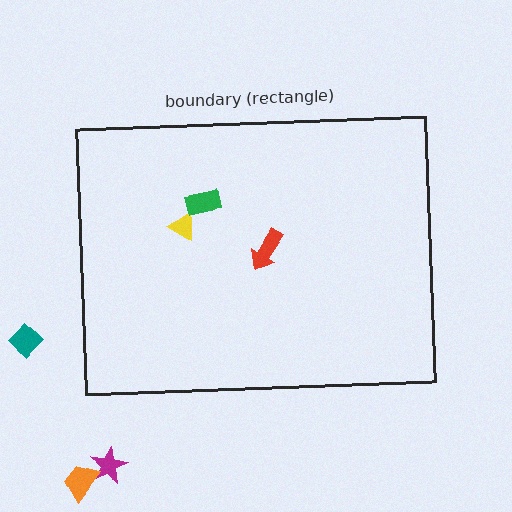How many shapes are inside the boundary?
3 inside, 3 outside.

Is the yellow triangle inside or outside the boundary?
Inside.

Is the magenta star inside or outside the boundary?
Outside.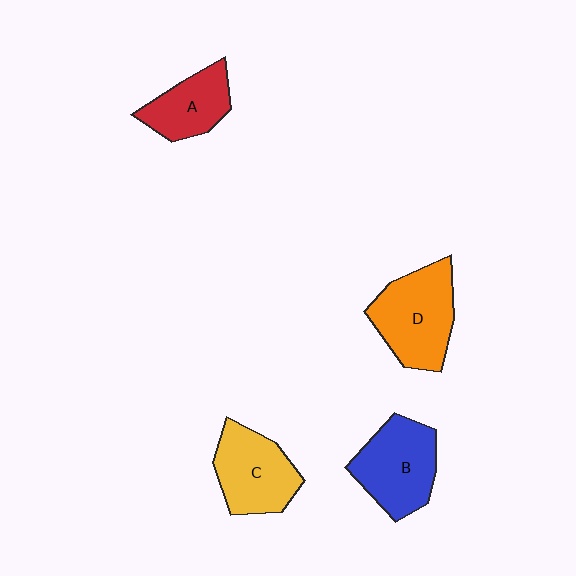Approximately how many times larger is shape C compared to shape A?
Approximately 1.3 times.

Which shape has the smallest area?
Shape A (red).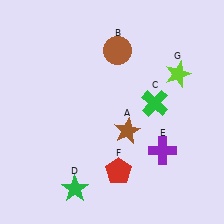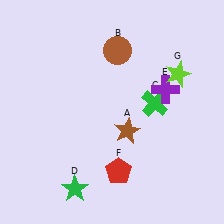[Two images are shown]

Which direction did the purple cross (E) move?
The purple cross (E) moved up.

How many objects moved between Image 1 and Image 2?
1 object moved between the two images.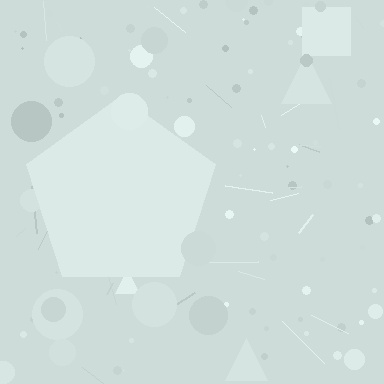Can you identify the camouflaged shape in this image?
The camouflaged shape is a pentagon.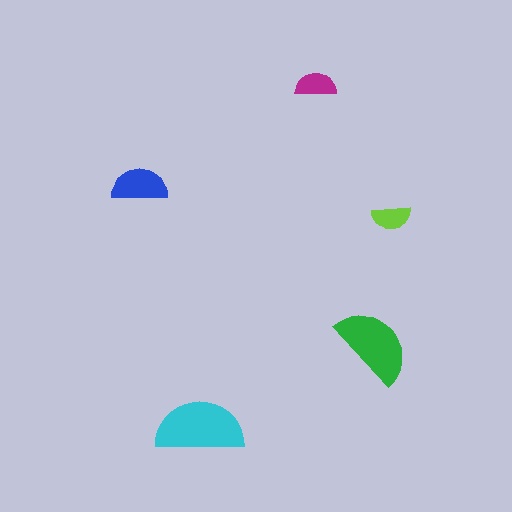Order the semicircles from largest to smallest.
the cyan one, the green one, the blue one, the magenta one, the lime one.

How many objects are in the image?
There are 5 objects in the image.